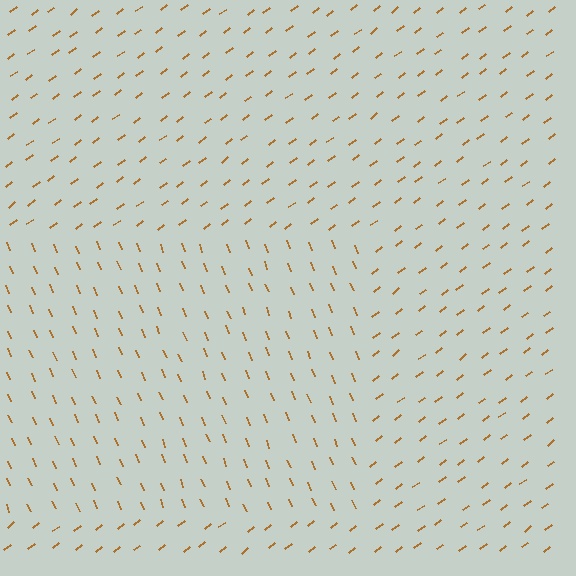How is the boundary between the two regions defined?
The boundary is defined purely by a change in line orientation (approximately 75 degrees difference). All lines are the same color and thickness.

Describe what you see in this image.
The image is filled with small brown line segments. A rectangle region in the image has lines oriented differently from the surrounding lines, creating a visible texture boundary.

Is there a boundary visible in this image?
Yes, there is a texture boundary formed by a change in line orientation.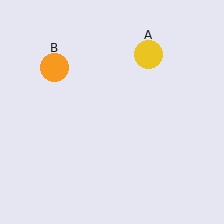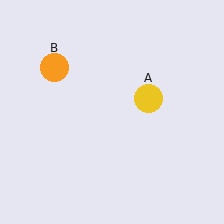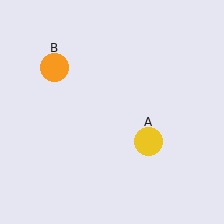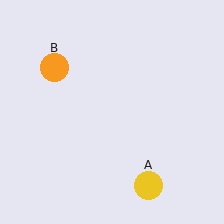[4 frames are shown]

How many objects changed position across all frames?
1 object changed position: yellow circle (object A).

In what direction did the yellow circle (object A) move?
The yellow circle (object A) moved down.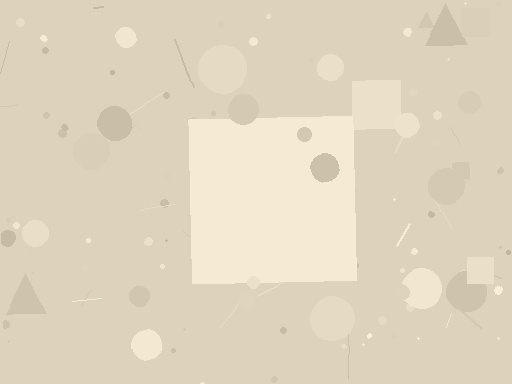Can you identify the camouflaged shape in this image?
The camouflaged shape is a square.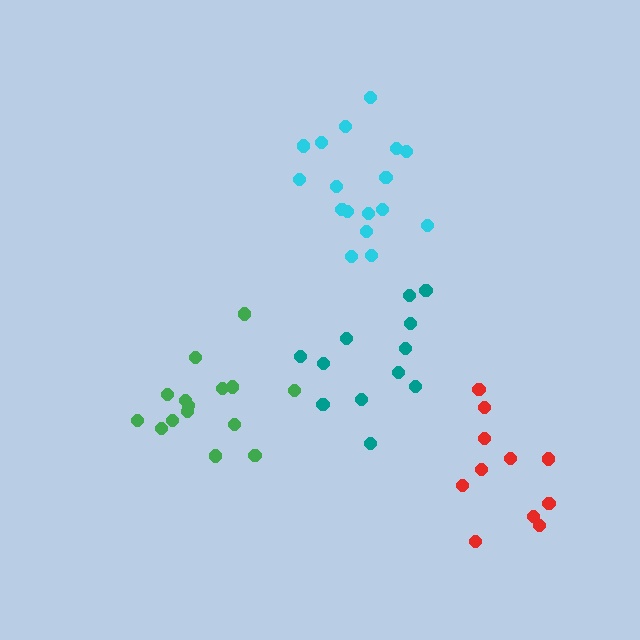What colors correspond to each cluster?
The clusters are colored: cyan, green, red, teal.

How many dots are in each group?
Group 1: 17 dots, Group 2: 15 dots, Group 3: 11 dots, Group 4: 12 dots (55 total).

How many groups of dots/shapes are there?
There are 4 groups.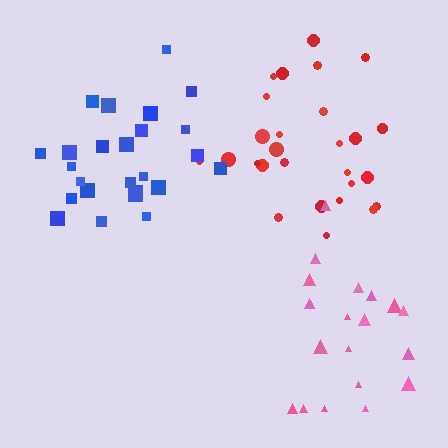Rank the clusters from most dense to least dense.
blue, red, pink.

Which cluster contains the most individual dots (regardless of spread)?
Red (27).